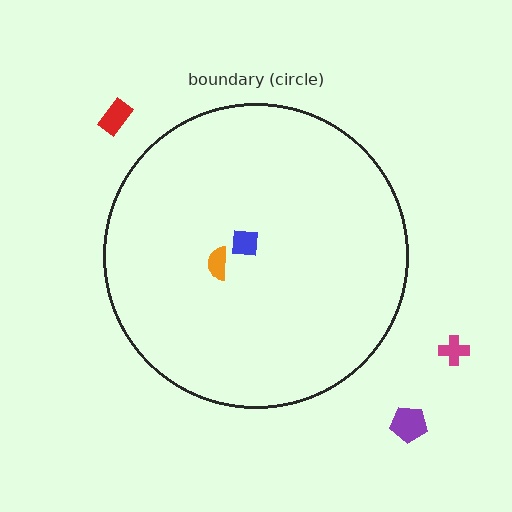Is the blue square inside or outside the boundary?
Inside.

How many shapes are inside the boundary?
2 inside, 3 outside.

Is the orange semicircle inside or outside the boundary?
Inside.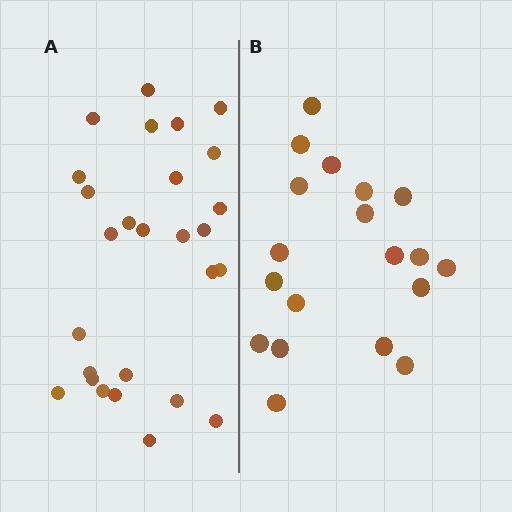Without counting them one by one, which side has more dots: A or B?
Region A (the left region) has more dots.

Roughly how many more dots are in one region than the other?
Region A has roughly 8 or so more dots than region B.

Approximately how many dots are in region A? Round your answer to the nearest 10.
About 30 dots. (The exact count is 27, which rounds to 30.)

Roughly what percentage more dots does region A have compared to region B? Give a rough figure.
About 40% more.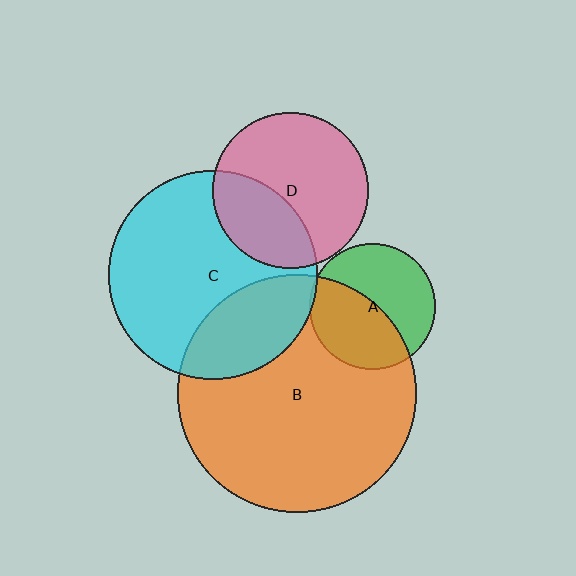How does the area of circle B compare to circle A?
Approximately 3.6 times.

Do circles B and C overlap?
Yes.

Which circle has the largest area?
Circle B (orange).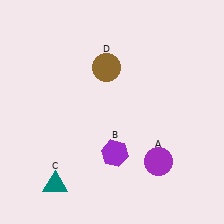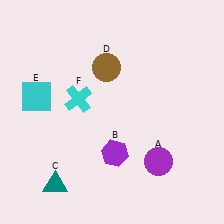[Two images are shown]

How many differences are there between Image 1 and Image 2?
There are 2 differences between the two images.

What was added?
A cyan square (E), a cyan cross (F) were added in Image 2.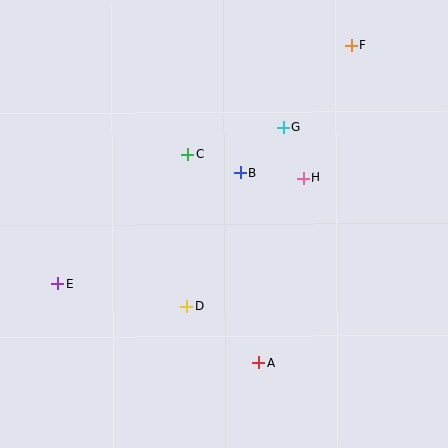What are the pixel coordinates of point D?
Point D is at (187, 307).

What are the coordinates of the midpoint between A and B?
The midpoint between A and B is at (249, 268).